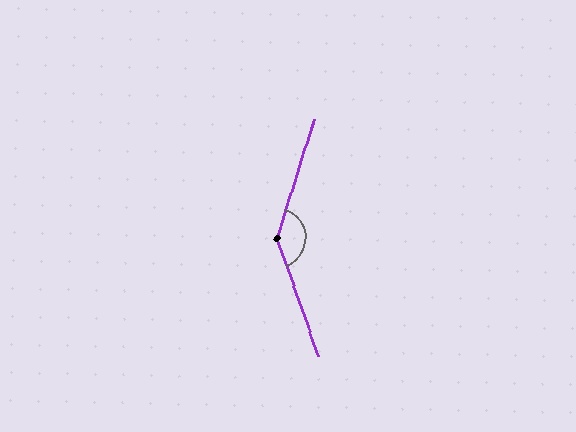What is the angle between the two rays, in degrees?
Approximately 143 degrees.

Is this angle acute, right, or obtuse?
It is obtuse.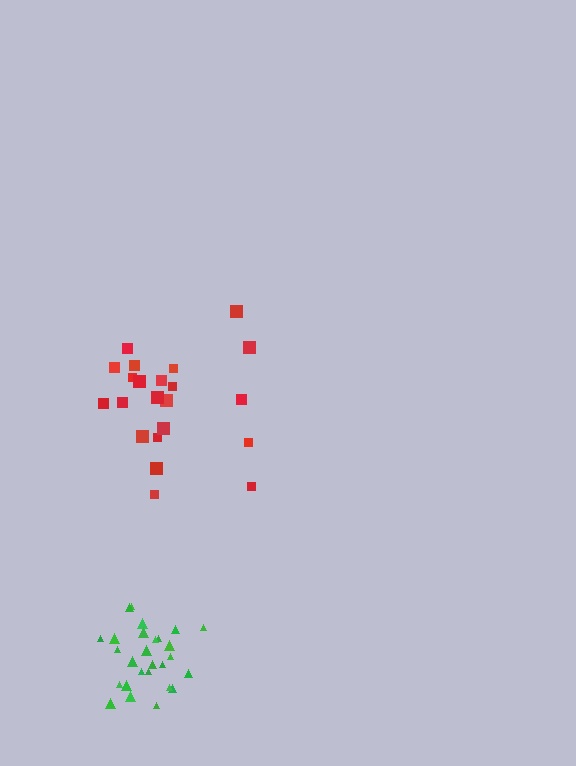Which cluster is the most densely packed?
Green.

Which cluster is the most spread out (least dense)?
Red.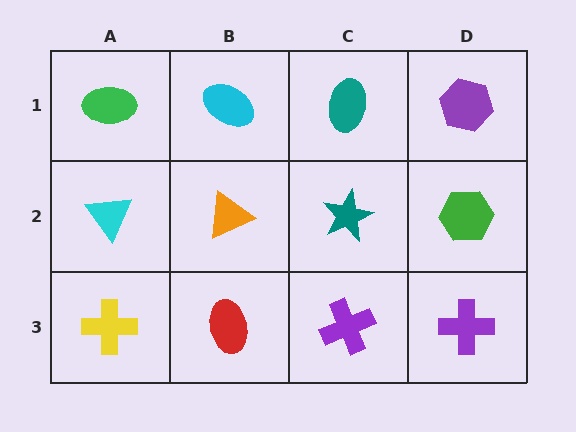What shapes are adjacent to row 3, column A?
A cyan triangle (row 2, column A), a red ellipse (row 3, column B).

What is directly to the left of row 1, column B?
A green ellipse.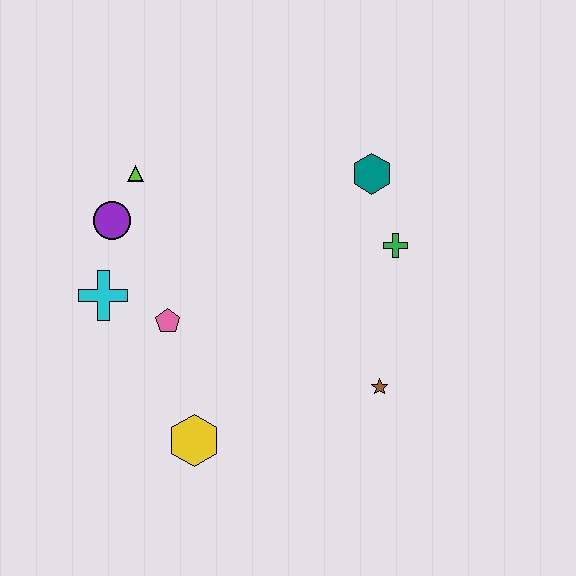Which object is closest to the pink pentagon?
The cyan cross is closest to the pink pentagon.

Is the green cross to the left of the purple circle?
No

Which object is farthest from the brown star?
The lime triangle is farthest from the brown star.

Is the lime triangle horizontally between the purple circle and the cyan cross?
No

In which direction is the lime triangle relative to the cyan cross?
The lime triangle is above the cyan cross.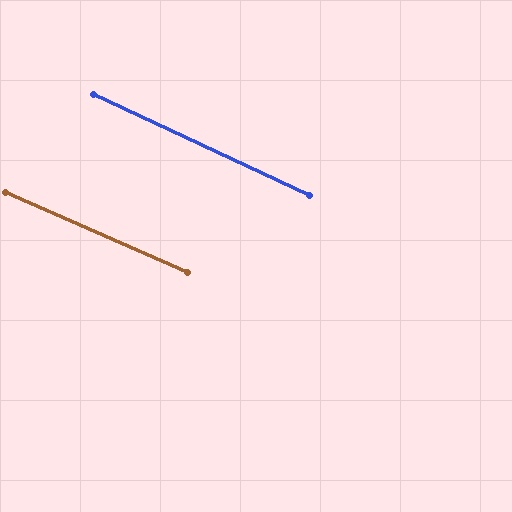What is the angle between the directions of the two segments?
Approximately 1 degree.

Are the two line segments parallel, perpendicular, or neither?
Parallel — their directions differ by only 1.4°.